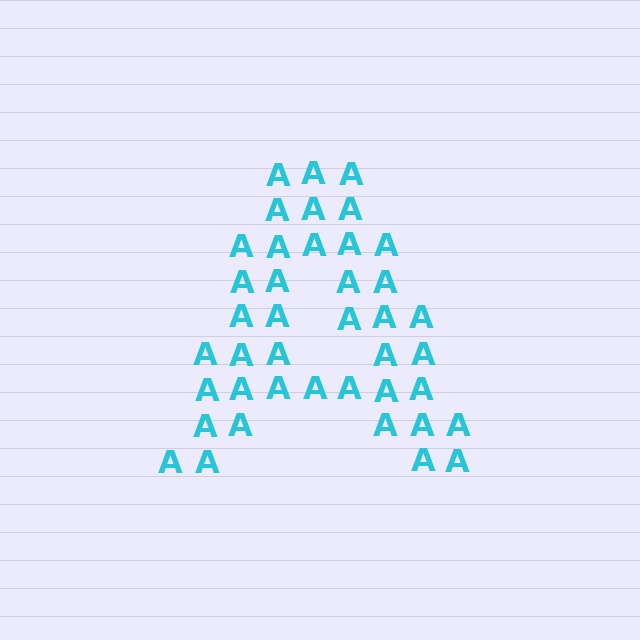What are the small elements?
The small elements are letter A's.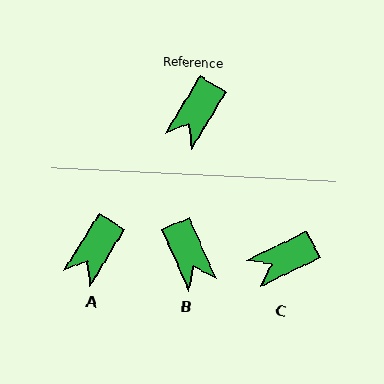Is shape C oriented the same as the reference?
No, it is off by about 33 degrees.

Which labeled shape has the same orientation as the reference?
A.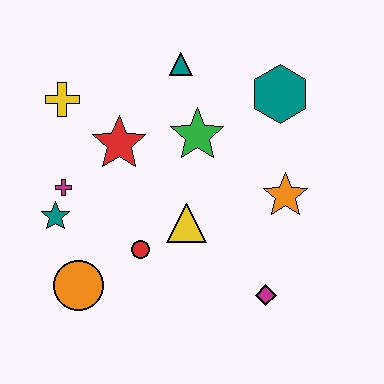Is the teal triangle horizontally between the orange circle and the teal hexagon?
Yes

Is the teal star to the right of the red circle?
No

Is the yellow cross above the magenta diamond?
Yes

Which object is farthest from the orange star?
The yellow cross is farthest from the orange star.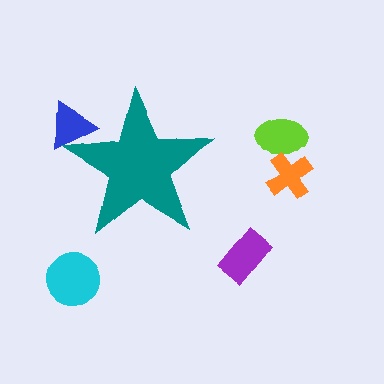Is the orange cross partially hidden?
No, the orange cross is fully visible.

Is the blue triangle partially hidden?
Yes, the blue triangle is partially hidden behind the teal star.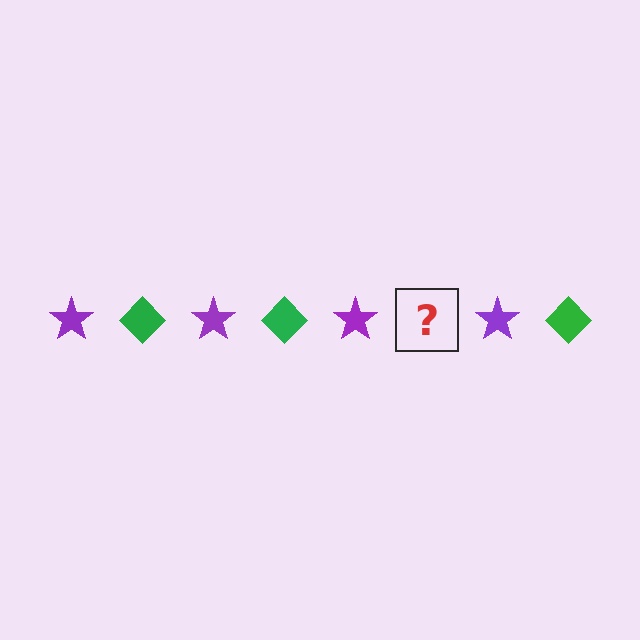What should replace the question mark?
The question mark should be replaced with a green diamond.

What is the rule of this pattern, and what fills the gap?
The rule is that the pattern alternates between purple star and green diamond. The gap should be filled with a green diamond.